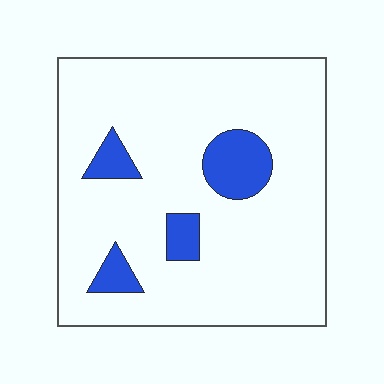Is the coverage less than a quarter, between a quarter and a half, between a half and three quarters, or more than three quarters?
Less than a quarter.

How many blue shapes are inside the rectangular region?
4.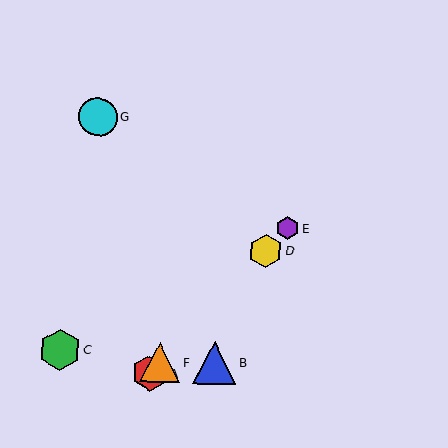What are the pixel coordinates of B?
Object B is at (214, 363).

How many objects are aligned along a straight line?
4 objects (A, D, E, F) are aligned along a straight line.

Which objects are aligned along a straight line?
Objects A, D, E, F are aligned along a straight line.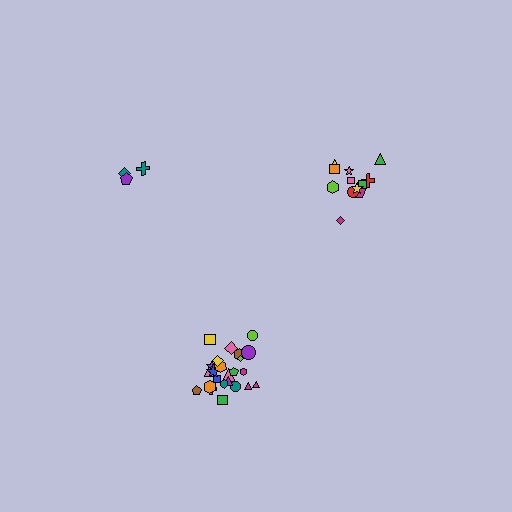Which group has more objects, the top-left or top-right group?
The top-right group.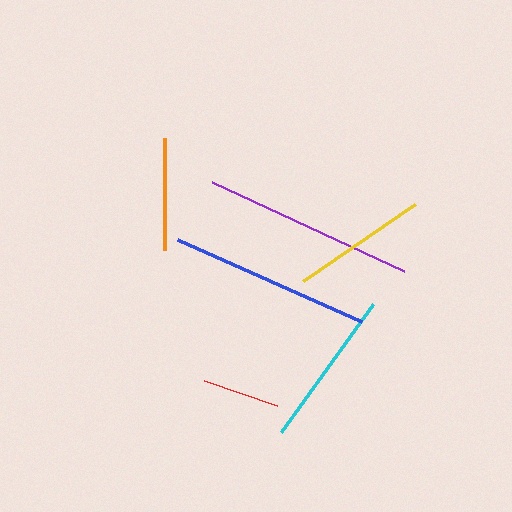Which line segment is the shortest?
The red line is the shortest at approximately 77 pixels.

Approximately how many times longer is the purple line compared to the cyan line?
The purple line is approximately 1.3 times the length of the cyan line.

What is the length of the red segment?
The red segment is approximately 77 pixels long.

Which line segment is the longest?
The purple line is the longest at approximately 212 pixels.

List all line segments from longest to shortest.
From longest to shortest: purple, blue, cyan, yellow, orange, red.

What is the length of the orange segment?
The orange segment is approximately 111 pixels long.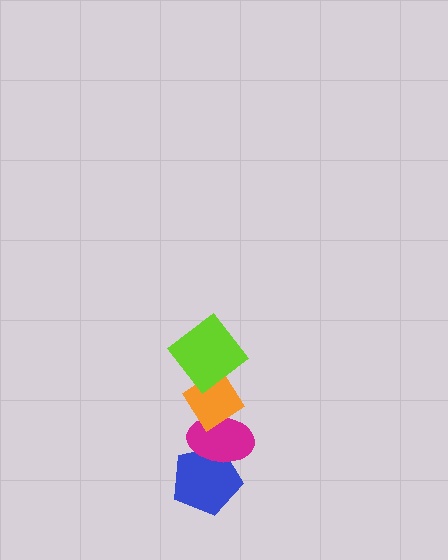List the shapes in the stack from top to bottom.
From top to bottom: the lime diamond, the orange diamond, the magenta ellipse, the blue pentagon.